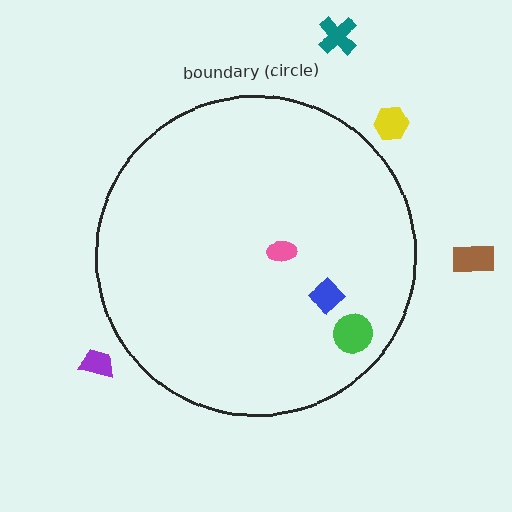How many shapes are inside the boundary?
3 inside, 4 outside.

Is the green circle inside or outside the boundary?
Inside.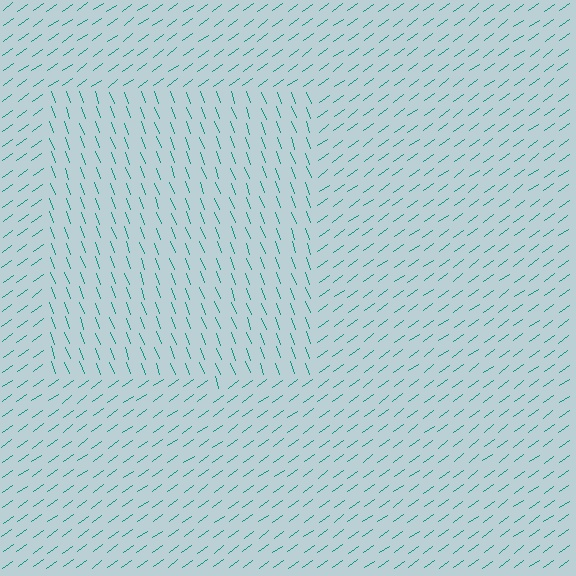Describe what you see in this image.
The image is filled with small teal line segments. A rectangle region in the image has lines oriented differently from the surrounding lines, creating a visible texture boundary.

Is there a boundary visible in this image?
Yes, there is a texture boundary formed by a change in line orientation.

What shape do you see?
I see a rectangle.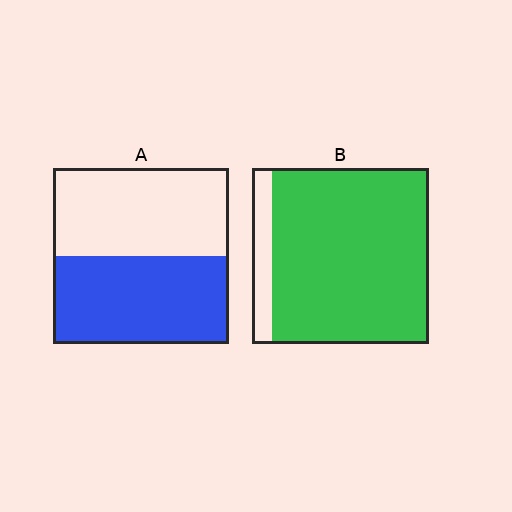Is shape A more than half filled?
Roughly half.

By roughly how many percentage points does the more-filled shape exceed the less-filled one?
By roughly 40 percentage points (B over A).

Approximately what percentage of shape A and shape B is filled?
A is approximately 50% and B is approximately 90%.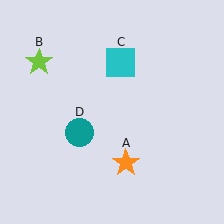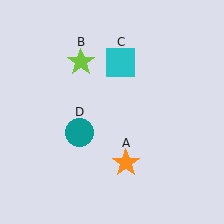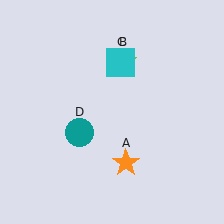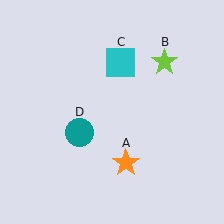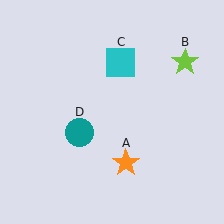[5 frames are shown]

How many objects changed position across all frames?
1 object changed position: lime star (object B).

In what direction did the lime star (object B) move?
The lime star (object B) moved right.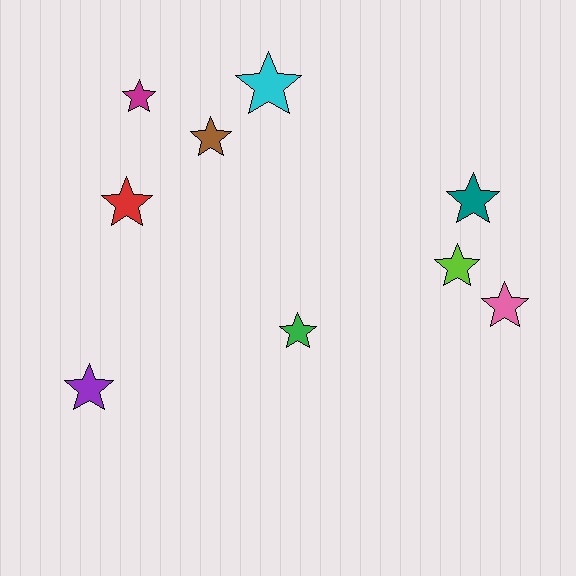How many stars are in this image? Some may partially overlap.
There are 9 stars.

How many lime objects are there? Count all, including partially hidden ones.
There is 1 lime object.